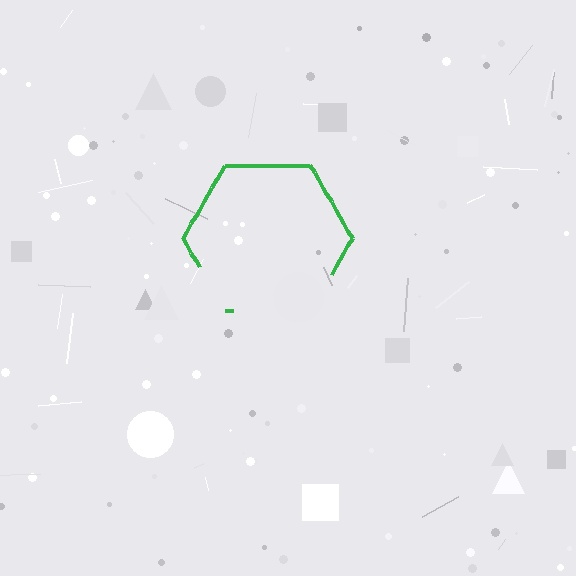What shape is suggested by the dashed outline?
The dashed outline suggests a hexagon.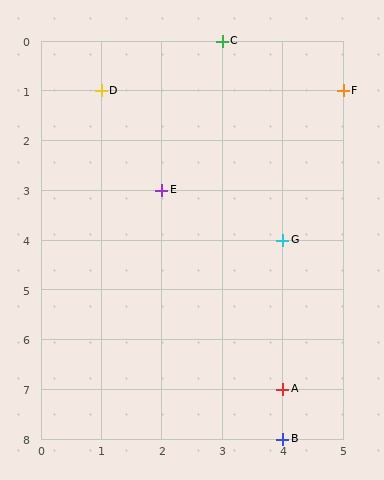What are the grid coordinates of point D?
Point D is at grid coordinates (1, 1).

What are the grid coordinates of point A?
Point A is at grid coordinates (4, 7).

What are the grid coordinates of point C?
Point C is at grid coordinates (3, 0).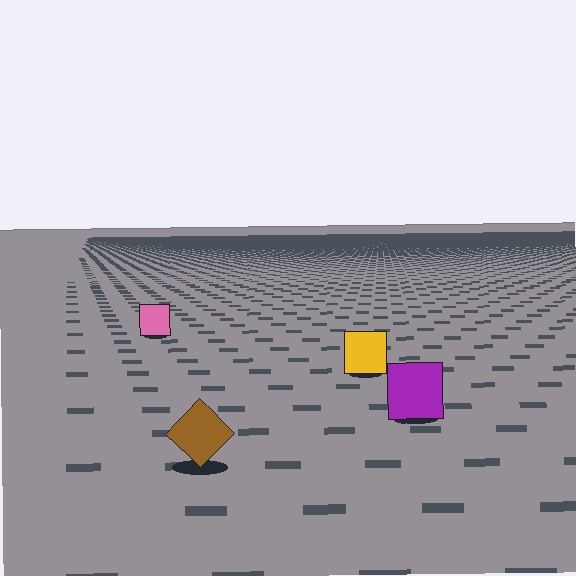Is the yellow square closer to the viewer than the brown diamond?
No. The brown diamond is closer — you can tell from the texture gradient: the ground texture is coarser near it.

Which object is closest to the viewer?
The brown diamond is closest. The texture marks near it are larger and more spread out.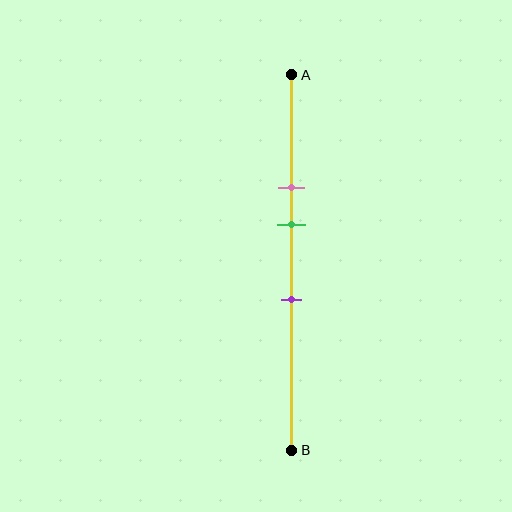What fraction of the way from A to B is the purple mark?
The purple mark is approximately 60% (0.6) of the way from A to B.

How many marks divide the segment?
There are 3 marks dividing the segment.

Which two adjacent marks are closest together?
The pink and green marks are the closest adjacent pair.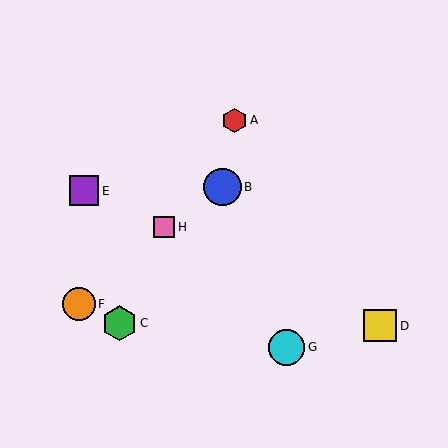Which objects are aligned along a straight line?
Objects D, E, H are aligned along a straight line.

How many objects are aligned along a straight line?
3 objects (D, E, H) are aligned along a straight line.